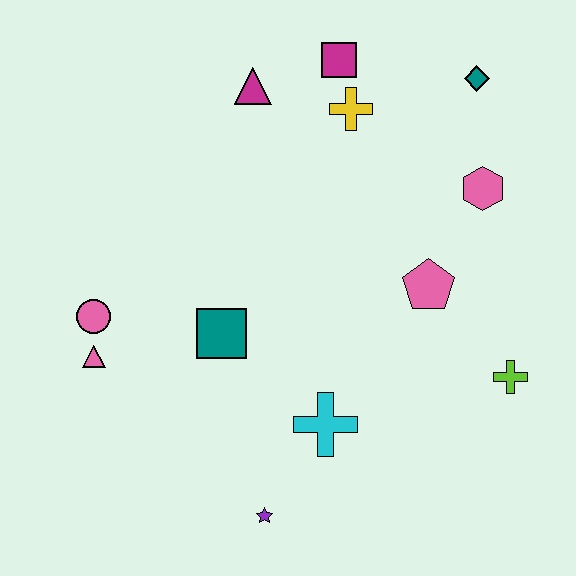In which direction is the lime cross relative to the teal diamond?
The lime cross is below the teal diamond.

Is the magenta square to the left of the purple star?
No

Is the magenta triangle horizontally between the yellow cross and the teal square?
Yes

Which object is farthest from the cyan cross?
The teal diamond is farthest from the cyan cross.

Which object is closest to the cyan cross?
The purple star is closest to the cyan cross.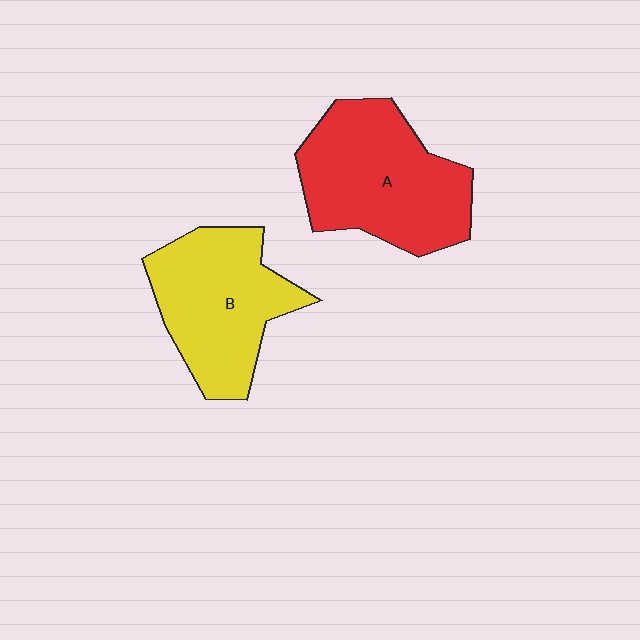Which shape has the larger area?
Shape A (red).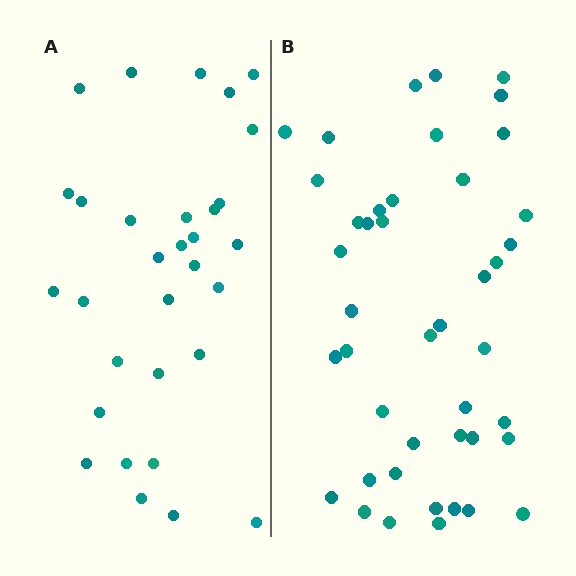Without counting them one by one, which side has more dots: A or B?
Region B (the right region) has more dots.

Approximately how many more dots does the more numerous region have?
Region B has roughly 12 or so more dots than region A.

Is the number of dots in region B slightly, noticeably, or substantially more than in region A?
Region B has noticeably more, but not dramatically so. The ratio is roughly 1.4 to 1.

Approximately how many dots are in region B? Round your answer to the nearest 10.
About 40 dots. (The exact count is 43, which rounds to 40.)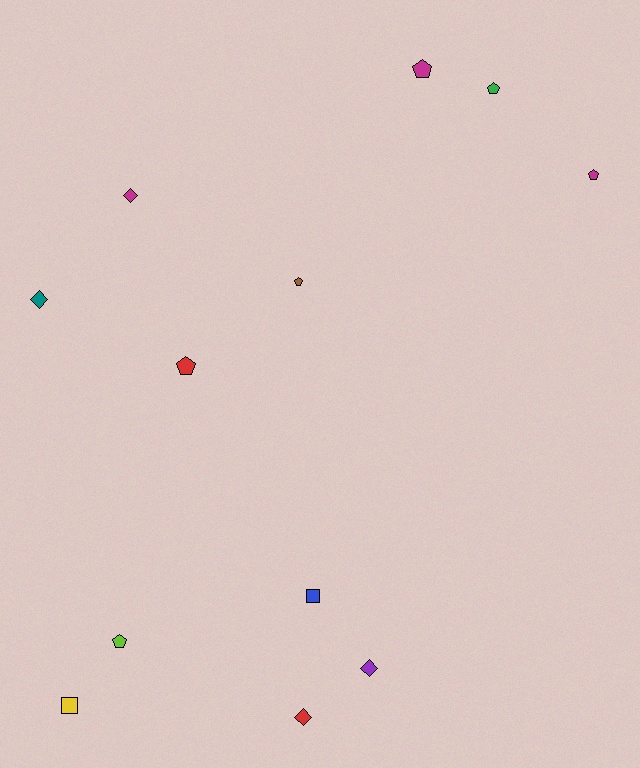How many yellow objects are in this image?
There is 1 yellow object.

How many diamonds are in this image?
There are 4 diamonds.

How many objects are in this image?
There are 12 objects.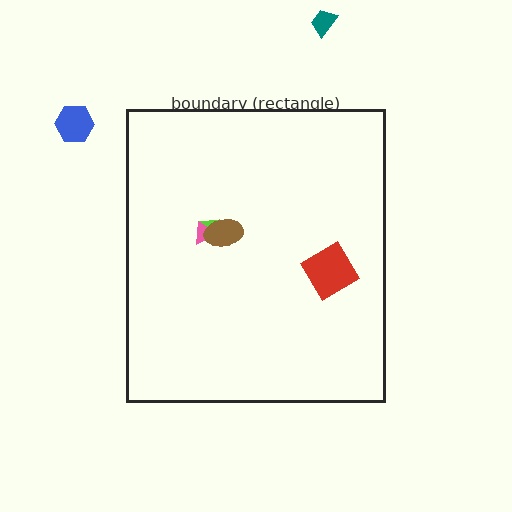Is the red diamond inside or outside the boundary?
Inside.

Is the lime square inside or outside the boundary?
Inside.